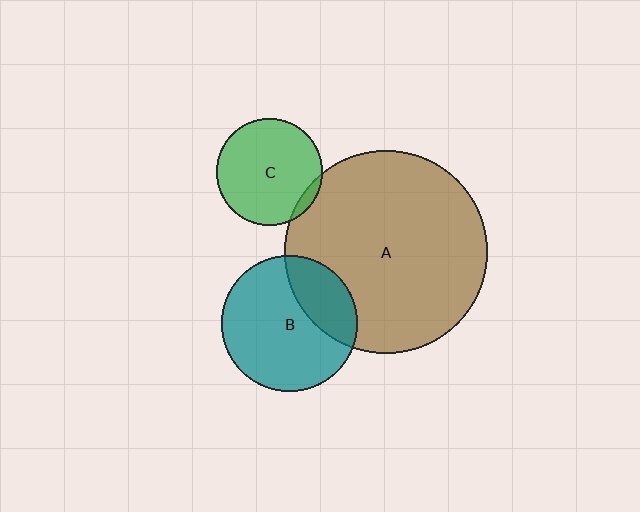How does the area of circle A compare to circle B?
Approximately 2.2 times.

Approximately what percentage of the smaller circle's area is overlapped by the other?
Approximately 25%.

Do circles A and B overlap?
Yes.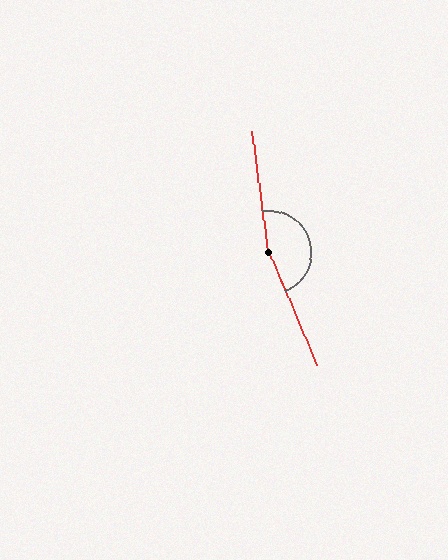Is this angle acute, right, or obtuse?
It is obtuse.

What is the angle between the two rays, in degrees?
Approximately 164 degrees.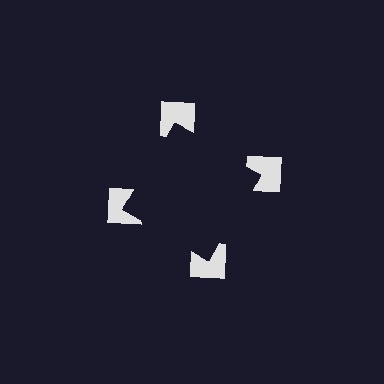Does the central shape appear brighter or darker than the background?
It typically appears slightly darker than the background, even though no actual brightness change is drawn.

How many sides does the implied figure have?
4 sides.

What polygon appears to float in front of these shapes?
An illusory square — its edges are inferred from the aligned wedge cuts in the notched squares, not physically drawn.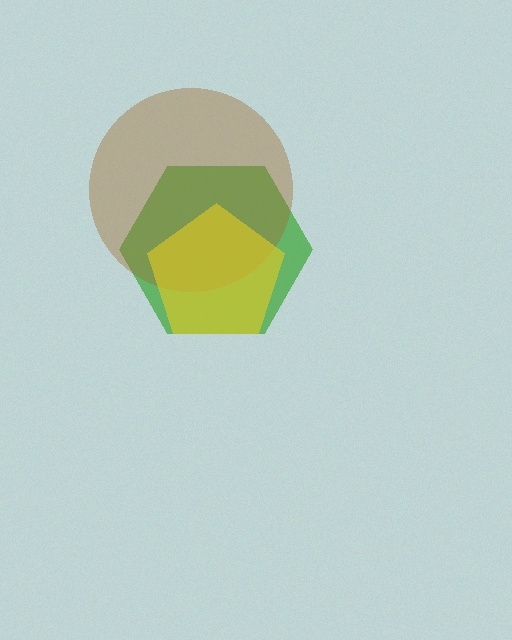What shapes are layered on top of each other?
The layered shapes are: a green hexagon, a brown circle, a yellow pentagon.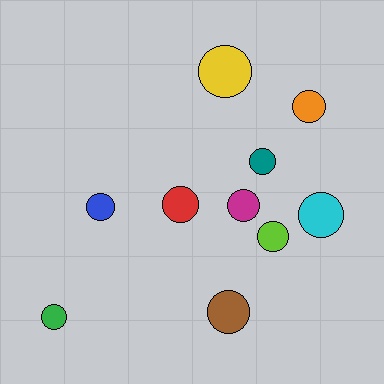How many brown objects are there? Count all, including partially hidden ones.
There is 1 brown object.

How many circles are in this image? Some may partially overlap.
There are 10 circles.